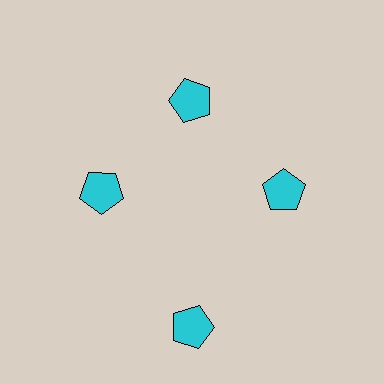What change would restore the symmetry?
The symmetry would be restored by moving it inward, back onto the ring so that all 4 pentagons sit at equal angles and equal distance from the center.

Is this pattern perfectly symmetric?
No. The 4 cyan pentagons are arranged in a ring, but one element near the 6 o'clock position is pushed outward from the center, breaking the 4-fold rotational symmetry.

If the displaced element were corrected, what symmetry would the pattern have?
It would have 4-fold rotational symmetry — the pattern would map onto itself every 90 degrees.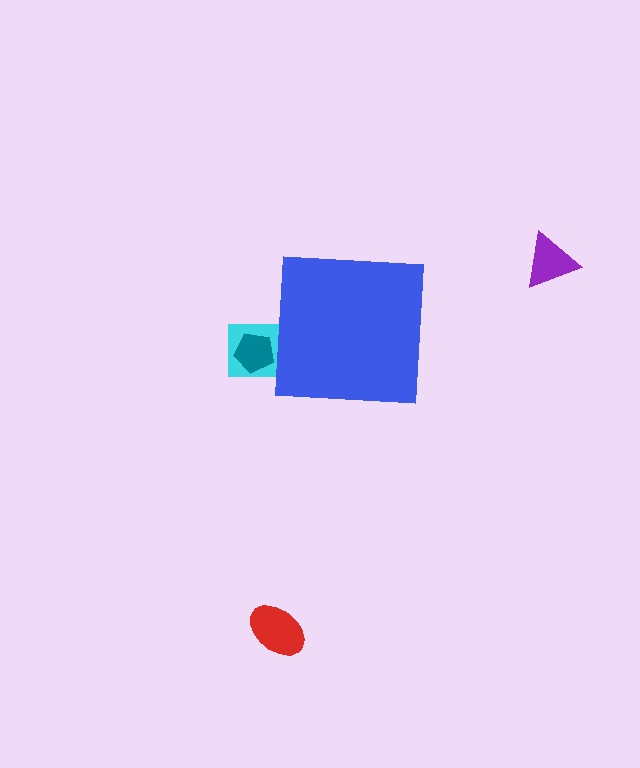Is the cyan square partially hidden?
Yes, the cyan square is partially hidden behind the blue square.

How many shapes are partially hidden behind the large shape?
2 shapes are partially hidden.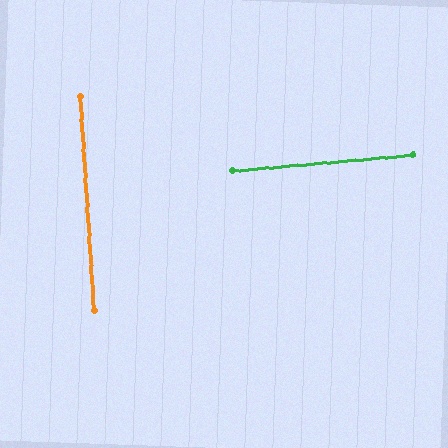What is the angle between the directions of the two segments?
Approximately 89 degrees.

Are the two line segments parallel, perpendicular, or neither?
Perpendicular — they meet at approximately 89°.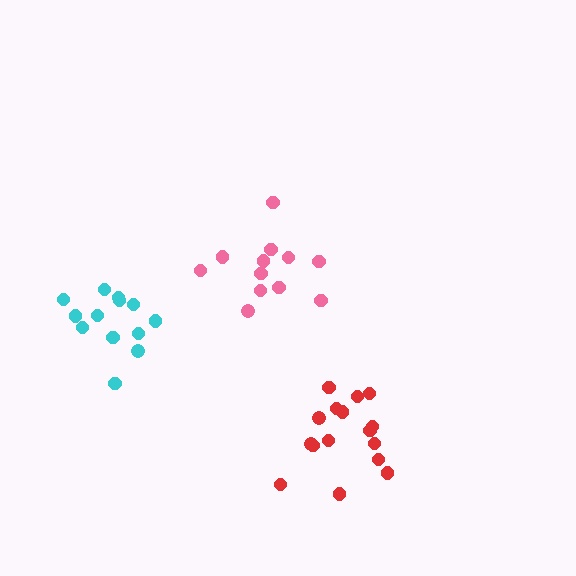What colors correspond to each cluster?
The clusters are colored: red, cyan, pink.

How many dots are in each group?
Group 1: 16 dots, Group 2: 13 dots, Group 3: 12 dots (41 total).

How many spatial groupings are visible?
There are 3 spatial groupings.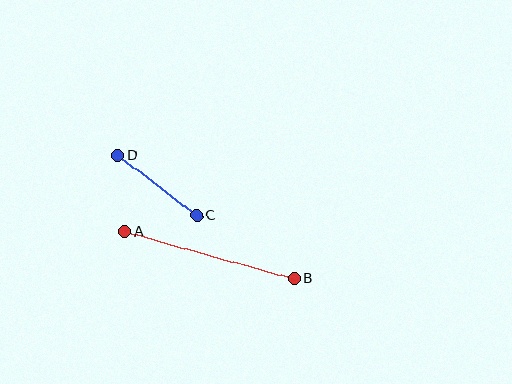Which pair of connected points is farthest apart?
Points A and B are farthest apart.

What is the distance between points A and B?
The distance is approximately 176 pixels.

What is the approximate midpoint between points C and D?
The midpoint is at approximately (157, 185) pixels.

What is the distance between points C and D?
The distance is approximately 99 pixels.